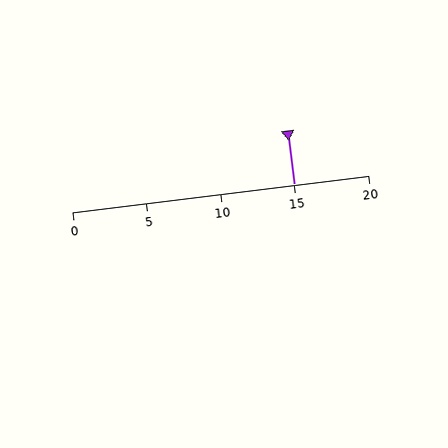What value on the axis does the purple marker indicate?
The marker indicates approximately 15.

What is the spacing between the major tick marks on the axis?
The major ticks are spaced 5 apart.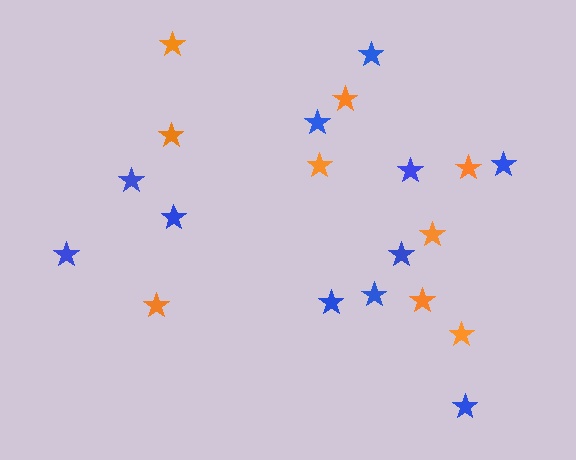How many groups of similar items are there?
There are 2 groups: one group of orange stars (9) and one group of blue stars (11).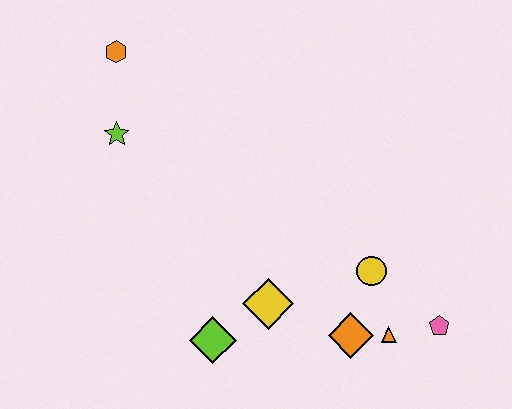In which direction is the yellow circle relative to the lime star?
The yellow circle is to the right of the lime star.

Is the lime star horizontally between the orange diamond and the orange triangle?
No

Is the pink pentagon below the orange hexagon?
Yes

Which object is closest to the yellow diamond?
The lime diamond is closest to the yellow diamond.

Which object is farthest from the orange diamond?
The orange hexagon is farthest from the orange diamond.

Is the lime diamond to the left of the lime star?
No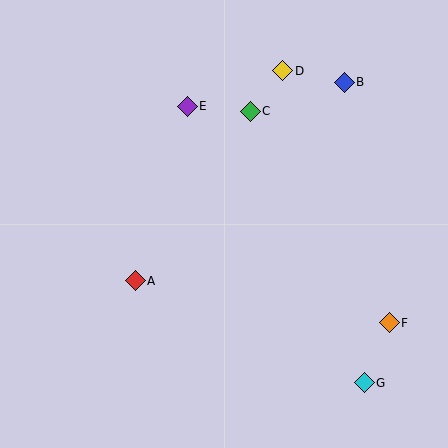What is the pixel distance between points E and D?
The distance between E and D is 102 pixels.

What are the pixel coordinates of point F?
Point F is at (389, 323).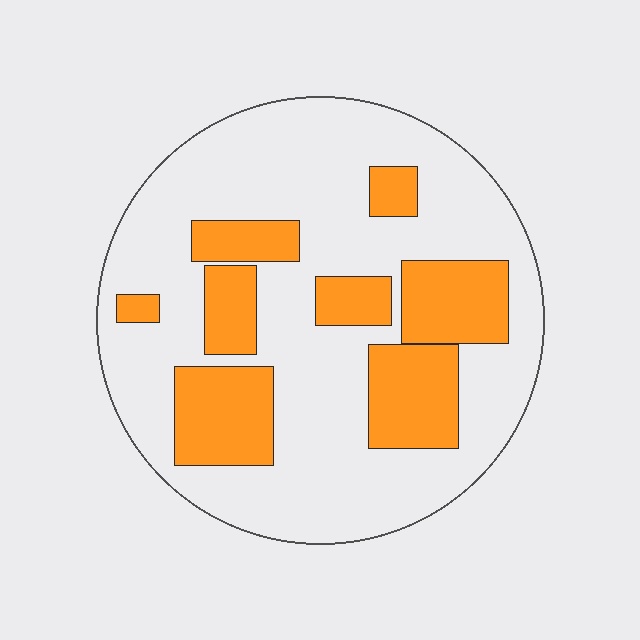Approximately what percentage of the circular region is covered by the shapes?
Approximately 30%.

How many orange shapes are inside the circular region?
8.